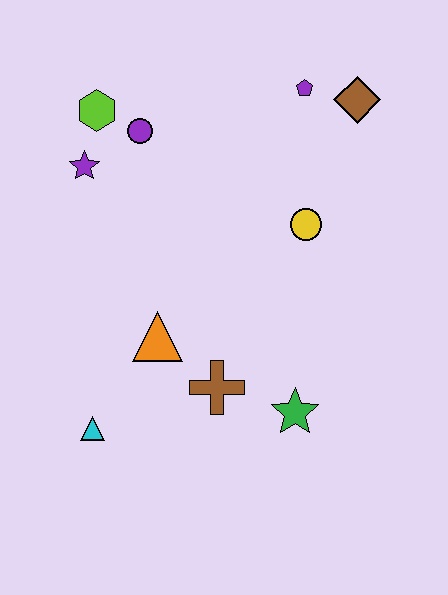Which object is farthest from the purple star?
The green star is farthest from the purple star.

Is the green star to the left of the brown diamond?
Yes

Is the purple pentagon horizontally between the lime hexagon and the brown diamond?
Yes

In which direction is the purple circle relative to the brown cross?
The purple circle is above the brown cross.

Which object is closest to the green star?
The brown cross is closest to the green star.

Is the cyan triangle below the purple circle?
Yes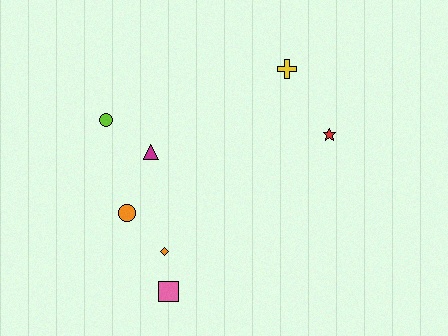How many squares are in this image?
There is 1 square.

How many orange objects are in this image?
There are 2 orange objects.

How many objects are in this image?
There are 7 objects.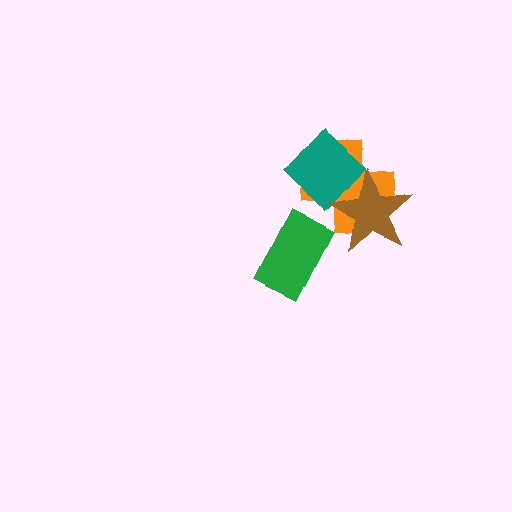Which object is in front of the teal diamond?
The brown star is in front of the teal diamond.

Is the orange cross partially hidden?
Yes, it is partially covered by another shape.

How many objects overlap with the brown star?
2 objects overlap with the brown star.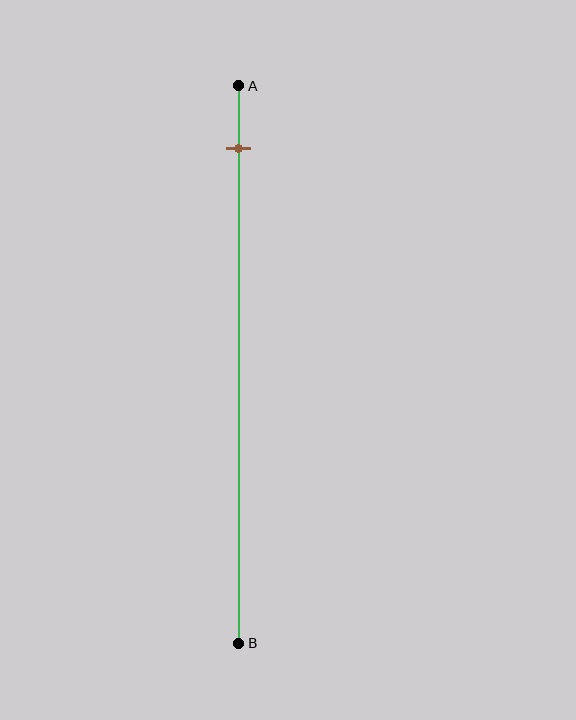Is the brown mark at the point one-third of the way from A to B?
No, the mark is at about 10% from A, not at the 33% one-third point.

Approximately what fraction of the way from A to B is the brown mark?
The brown mark is approximately 10% of the way from A to B.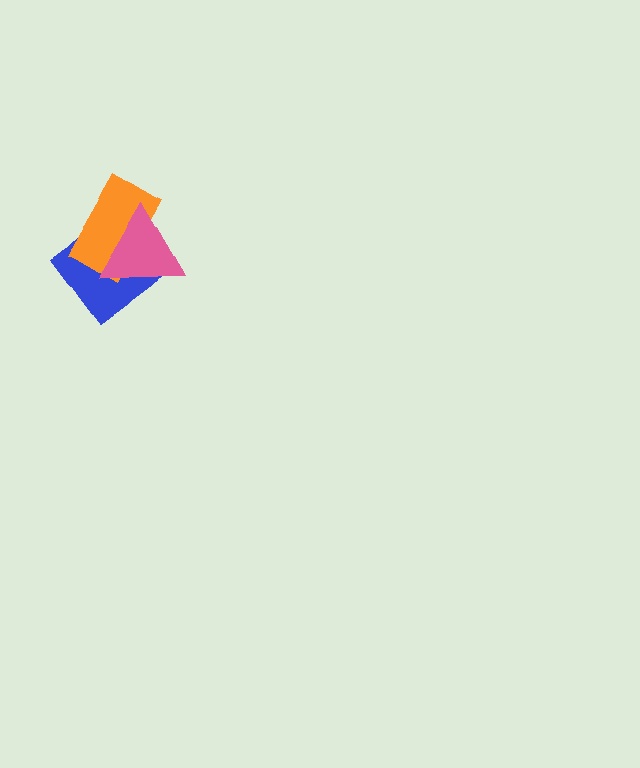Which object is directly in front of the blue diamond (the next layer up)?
The orange rectangle is directly in front of the blue diamond.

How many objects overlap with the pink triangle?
2 objects overlap with the pink triangle.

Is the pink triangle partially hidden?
No, no other shape covers it.